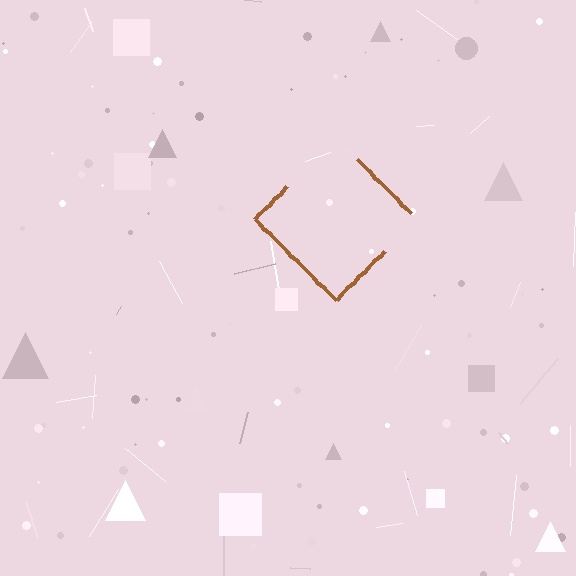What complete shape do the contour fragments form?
The contour fragments form a diamond.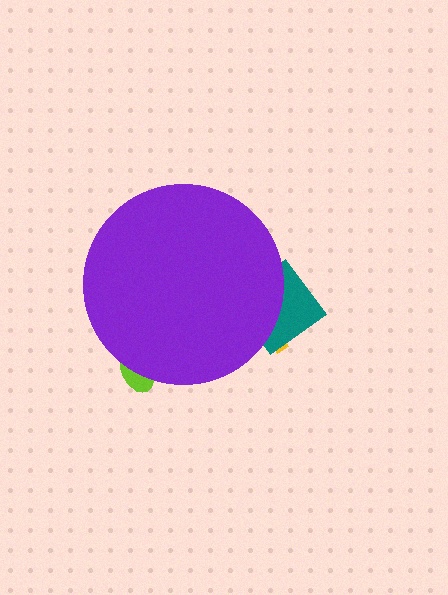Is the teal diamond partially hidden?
Yes, the teal diamond is partially hidden behind the purple circle.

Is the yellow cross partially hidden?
Yes, the yellow cross is partially hidden behind the purple circle.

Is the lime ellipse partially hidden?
Yes, the lime ellipse is partially hidden behind the purple circle.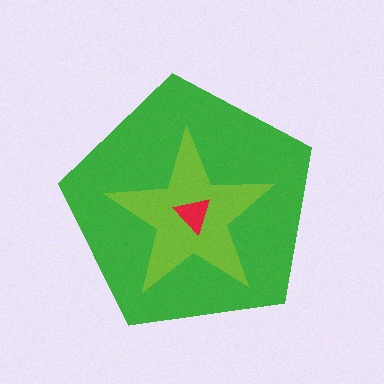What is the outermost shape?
The green pentagon.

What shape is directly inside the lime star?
The red triangle.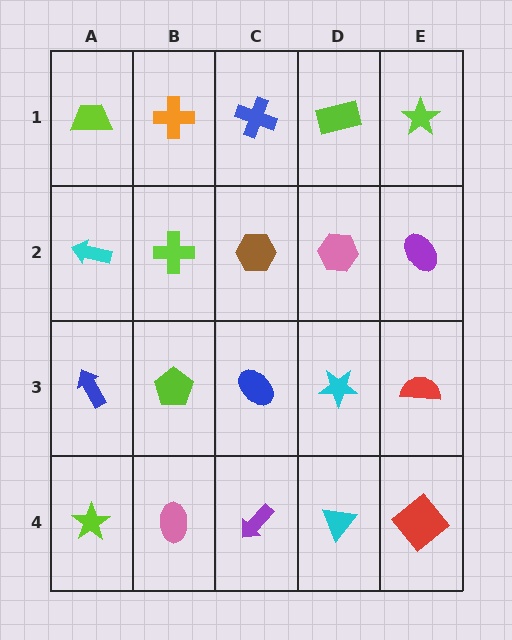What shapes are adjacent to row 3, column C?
A brown hexagon (row 2, column C), a purple arrow (row 4, column C), a lime pentagon (row 3, column B), a cyan star (row 3, column D).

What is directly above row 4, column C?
A blue ellipse.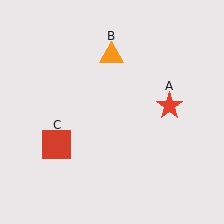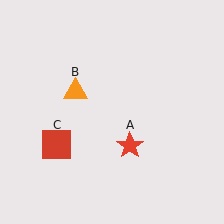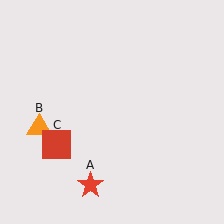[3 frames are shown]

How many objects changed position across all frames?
2 objects changed position: red star (object A), orange triangle (object B).